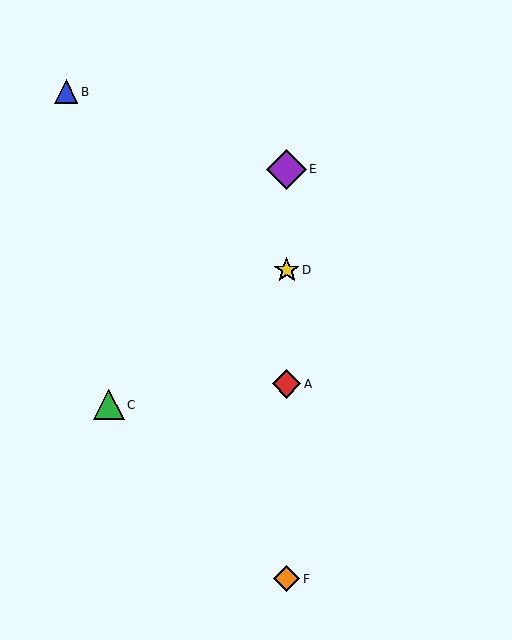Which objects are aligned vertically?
Objects A, D, E, F are aligned vertically.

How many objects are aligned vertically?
4 objects (A, D, E, F) are aligned vertically.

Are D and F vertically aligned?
Yes, both are at x≈287.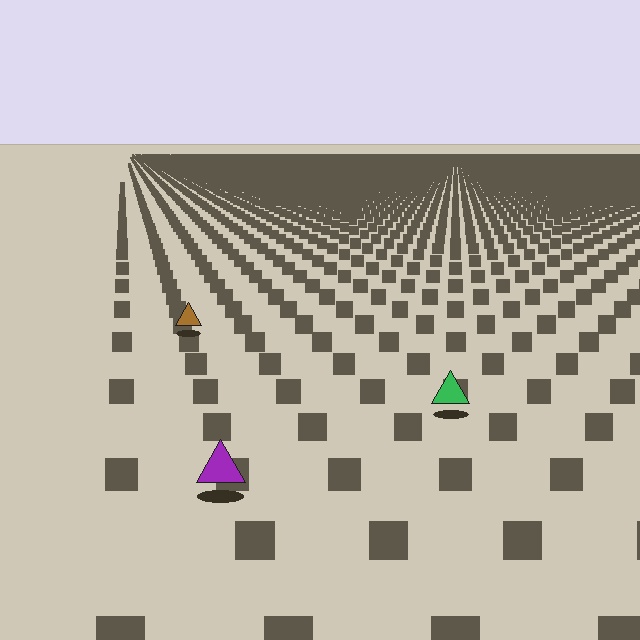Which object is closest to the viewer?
The purple triangle is closest. The texture marks near it are larger and more spread out.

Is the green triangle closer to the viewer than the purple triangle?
No. The purple triangle is closer — you can tell from the texture gradient: the ground texture is coarser near it.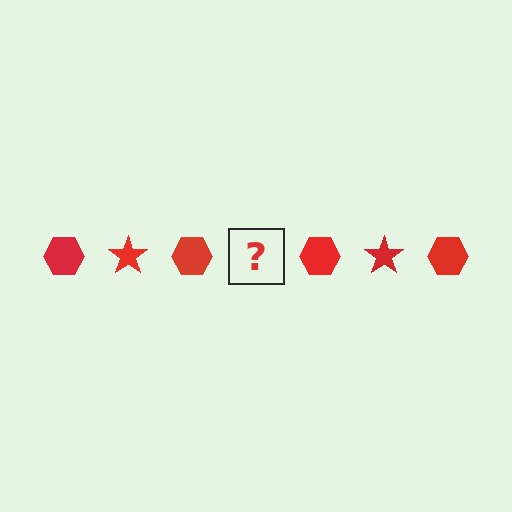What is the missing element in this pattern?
The missing element is a red star.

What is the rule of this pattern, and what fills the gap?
The rule is that the pattern cycles through hexagon, star shapes in red. The gap should be filled with a red star.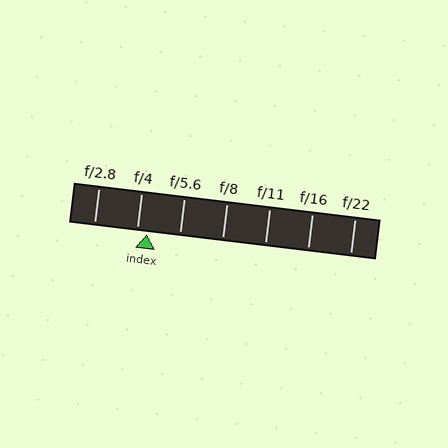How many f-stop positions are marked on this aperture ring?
There are 7 f-stop positions marked.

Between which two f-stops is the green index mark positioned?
The index mark is between f/4 and f/5.6.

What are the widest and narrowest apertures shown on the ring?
The widest aperture shown is f/2.8 and the narrowest is f/22.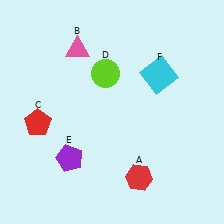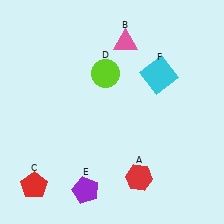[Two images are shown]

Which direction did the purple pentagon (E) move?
The purple pentagon (E) moved down.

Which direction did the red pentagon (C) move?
The red pentagon (C) moved down.